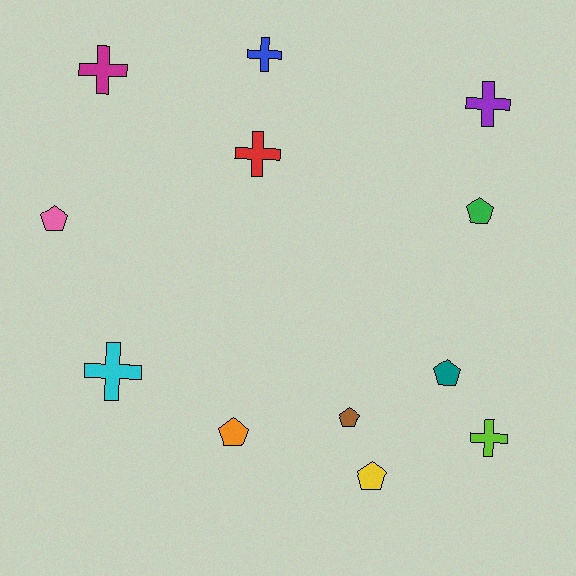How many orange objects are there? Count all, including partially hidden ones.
There is 1 orange object.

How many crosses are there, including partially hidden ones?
There are 6 crosses.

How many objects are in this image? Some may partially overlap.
There are 12 objects.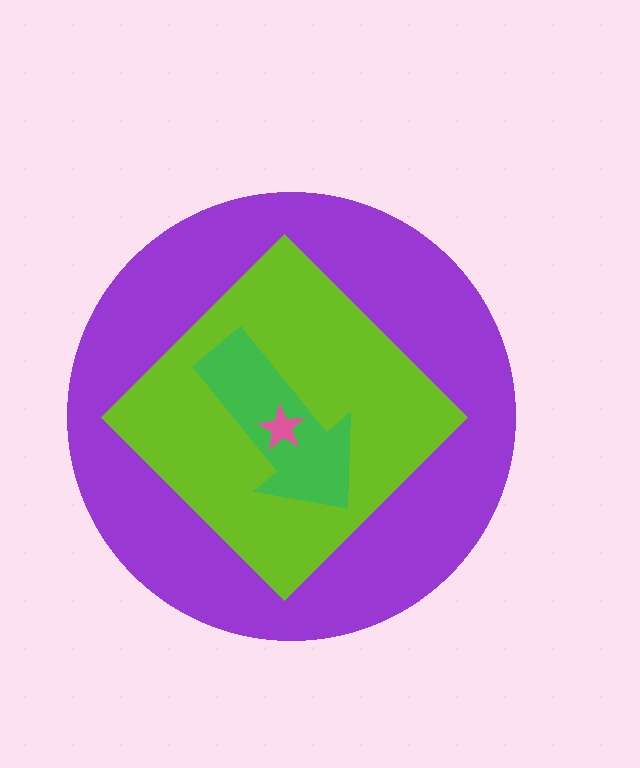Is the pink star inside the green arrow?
Yes.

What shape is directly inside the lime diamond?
The green arrow.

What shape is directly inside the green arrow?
The pink star.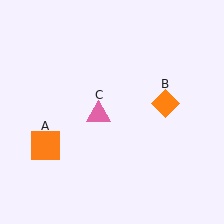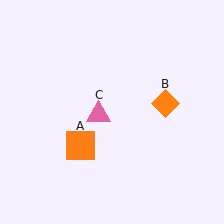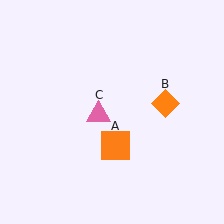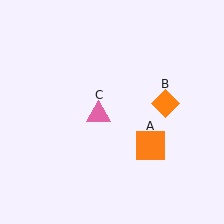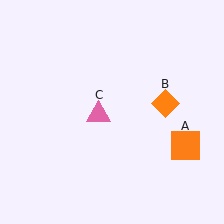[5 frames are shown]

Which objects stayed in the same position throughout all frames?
Orange diamond (object B) and pink triangle (object C) remained stationary.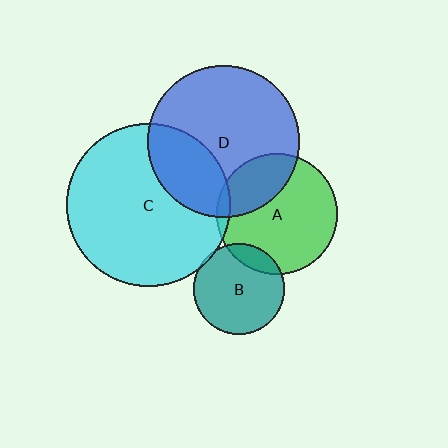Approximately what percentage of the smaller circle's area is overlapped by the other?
Approximately 15%.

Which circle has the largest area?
Circle C (cyan).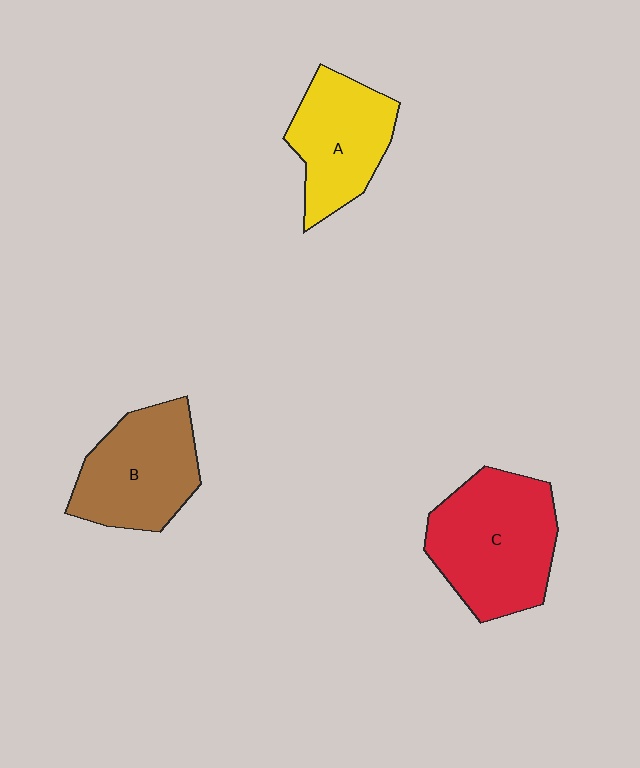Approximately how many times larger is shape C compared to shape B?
Approximately 1.2 times.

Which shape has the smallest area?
Shape A (yellow).